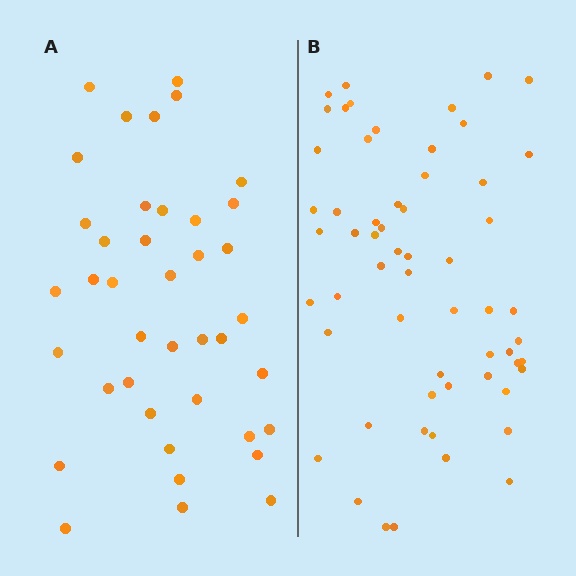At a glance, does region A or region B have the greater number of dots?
Region B (the right region) has more dots.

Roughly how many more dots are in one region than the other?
Region B has approximately 20 more dots than region A.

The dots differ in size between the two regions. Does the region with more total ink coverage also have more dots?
No. Region A has more total ink coverage because its dots are larger, but region B actually contains more individual dots. Total area can be misleading — the number of items is what matters here.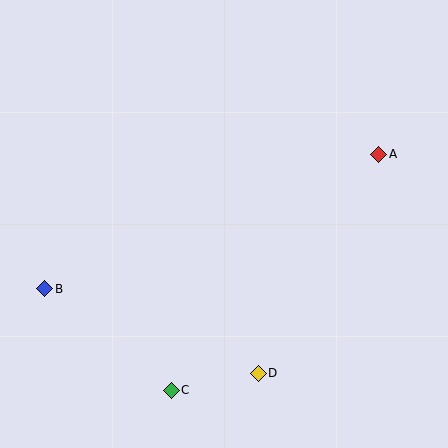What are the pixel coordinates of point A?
Point A is at (379, 154).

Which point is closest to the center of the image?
Point D at (258, 373) is closest to the center.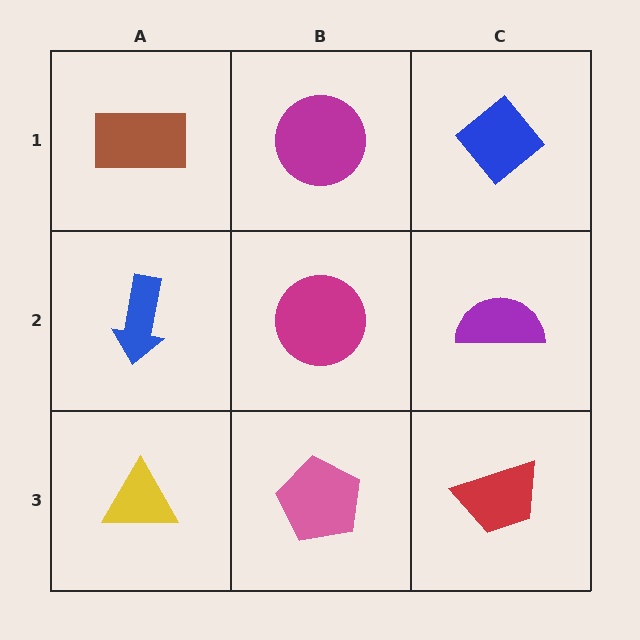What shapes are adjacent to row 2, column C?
A blue diamond (row 1, column C), a red trapezoid (row 3, column C), a magenta circle (row 2, column B).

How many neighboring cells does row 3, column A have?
2.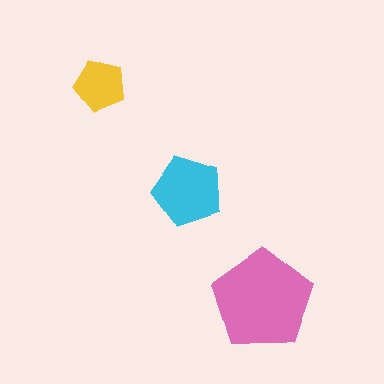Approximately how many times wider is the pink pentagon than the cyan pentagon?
About 1.5 times wider.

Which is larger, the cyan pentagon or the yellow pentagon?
The cyan one.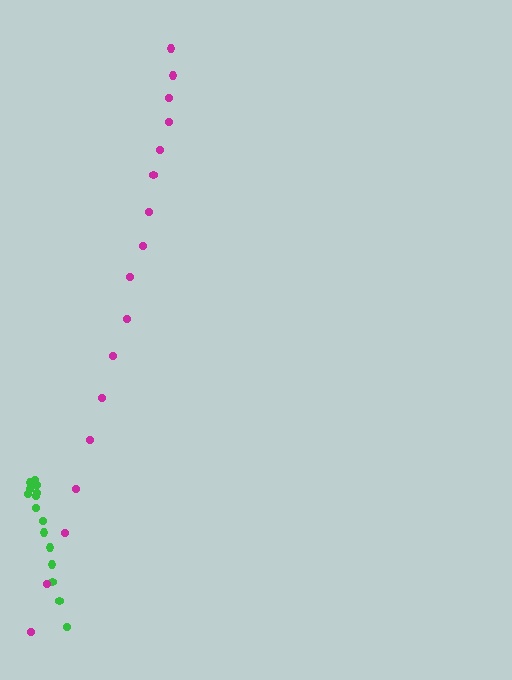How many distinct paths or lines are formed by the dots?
There are 2 distinct paths.